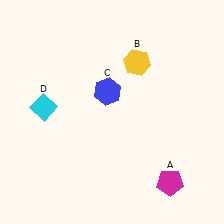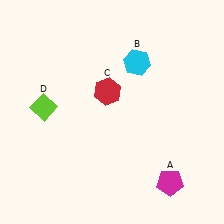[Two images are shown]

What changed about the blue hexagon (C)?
In Image 1, C is blue. In Image 2, it changed to red.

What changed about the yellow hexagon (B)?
In Image 1, B is yellow. In Image 2, it changed to cyan.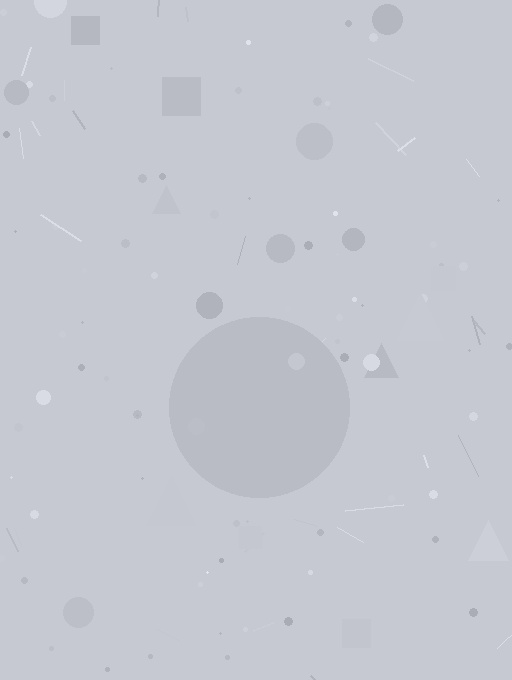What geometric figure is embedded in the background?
A circle is embedded in the background.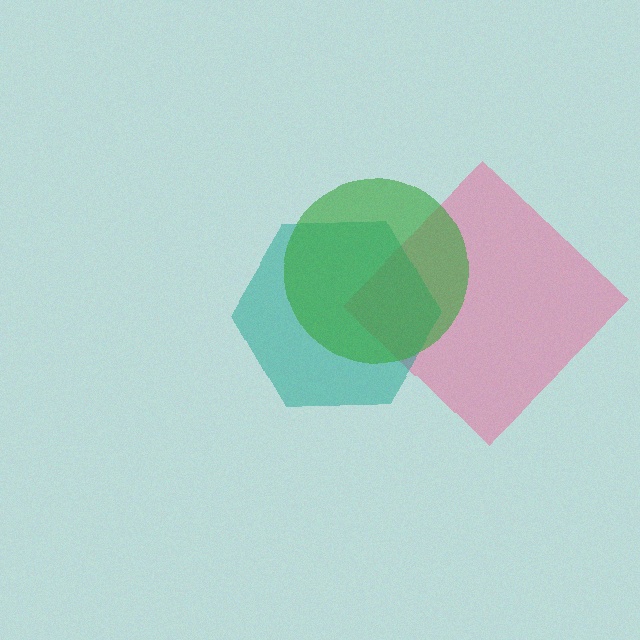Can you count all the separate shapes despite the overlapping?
Yes, there are 3 separate shapes.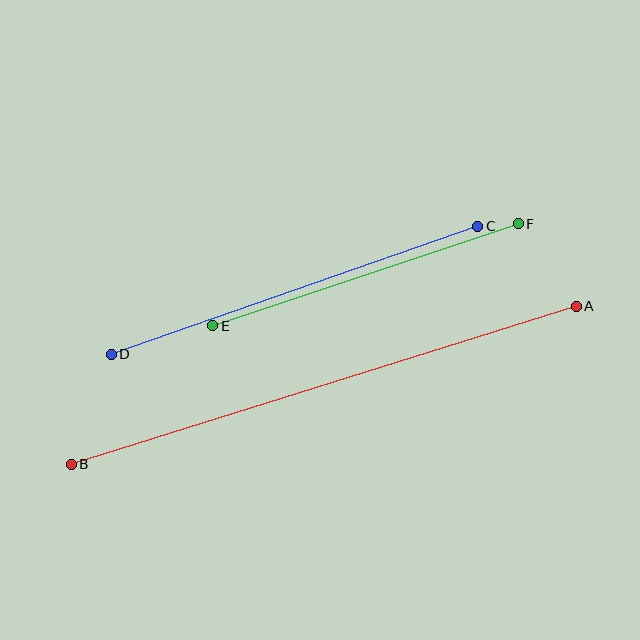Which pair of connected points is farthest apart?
Points A and B are farthest apart.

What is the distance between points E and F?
The distance is approximately 322 pixels.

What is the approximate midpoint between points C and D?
The midpoint is at approximately (294, 290) pixels.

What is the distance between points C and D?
The distance is approximately 388 pixels.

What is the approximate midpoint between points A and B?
The midpoint is at approximately (324, 385) pixels.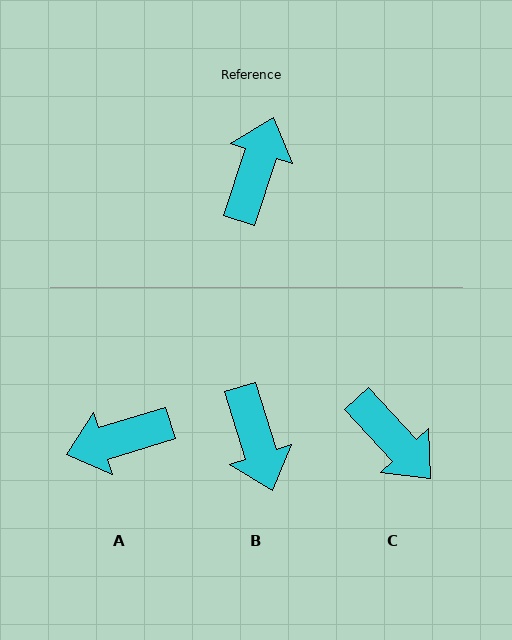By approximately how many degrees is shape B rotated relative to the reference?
Approximately 144 degrees clockwise.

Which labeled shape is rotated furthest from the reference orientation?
B, about 144 degrees away.